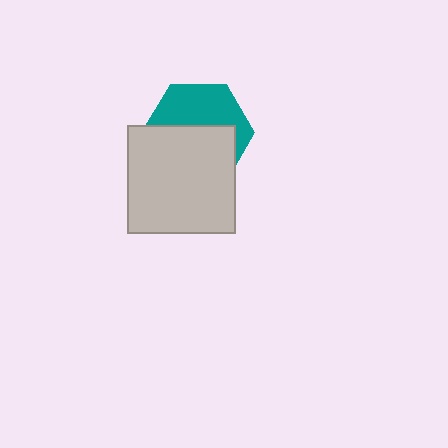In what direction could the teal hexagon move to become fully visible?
The teal hexagon could move up. That would shift it out from behind the light gray square entirely.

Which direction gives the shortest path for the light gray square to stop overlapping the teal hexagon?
Moving down gives the shortest separation.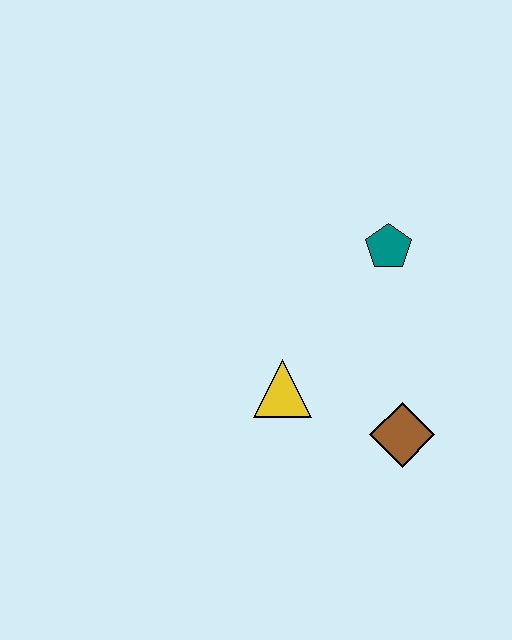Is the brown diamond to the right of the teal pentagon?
Yes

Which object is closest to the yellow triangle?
The brown diamond is closest to the yellow triangle.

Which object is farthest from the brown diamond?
The teal pentagon is farthest from the brown diamond.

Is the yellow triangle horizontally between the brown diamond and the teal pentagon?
No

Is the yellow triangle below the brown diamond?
No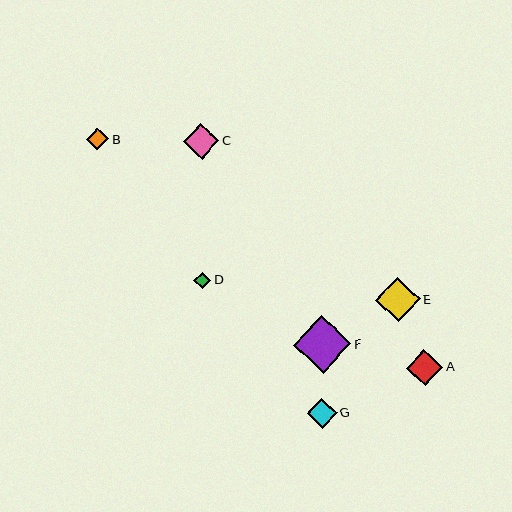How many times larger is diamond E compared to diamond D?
Diamond E is approximately 2.6 times the size of diamond D.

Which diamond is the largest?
Diamond F is the largest with a size of approximately 57 pixels.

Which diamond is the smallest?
Diamond D is the smallest with a size of approximately 17 pixels.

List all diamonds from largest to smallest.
From largest to smallest: F, E, A, C, G, B, D.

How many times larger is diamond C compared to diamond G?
Diamond C is approximately 1.2 times the size of diamond G.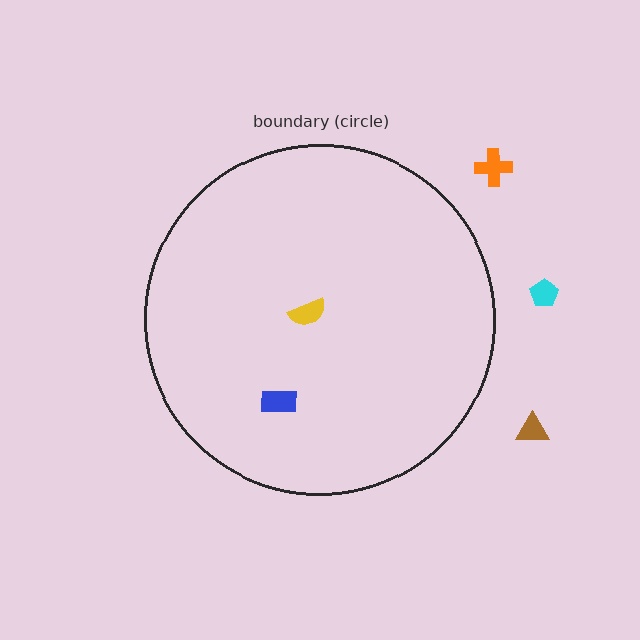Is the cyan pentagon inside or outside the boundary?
Outside.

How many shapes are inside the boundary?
2 inside, 3 outside.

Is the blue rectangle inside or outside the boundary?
Inside.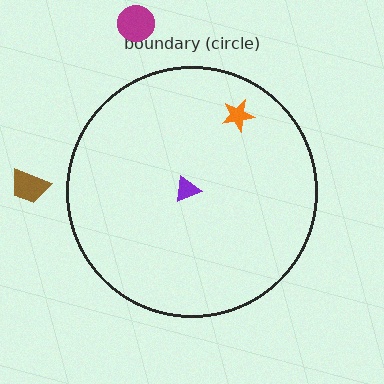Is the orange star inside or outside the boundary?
Inside.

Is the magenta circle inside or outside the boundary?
Outside.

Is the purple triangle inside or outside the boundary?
Inside.